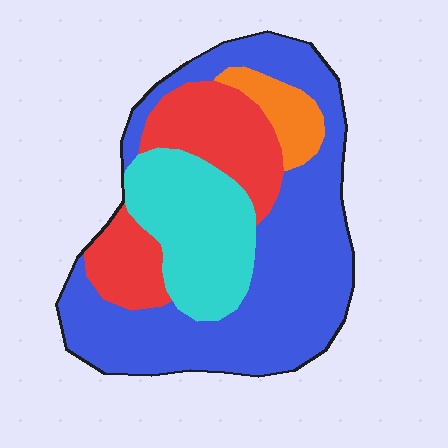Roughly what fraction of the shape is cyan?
Cyan takes up between a sixth and a third of the shape.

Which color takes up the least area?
Orange, at roughly 5%.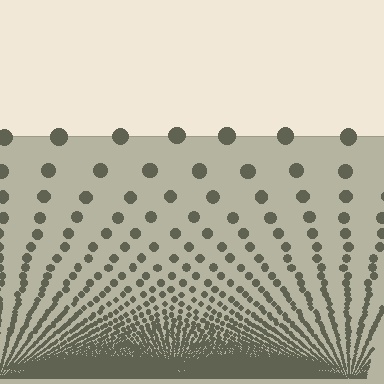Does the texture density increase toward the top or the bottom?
Density increases toward the bottom.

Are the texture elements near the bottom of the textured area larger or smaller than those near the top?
Smaller. The gradient is inverted — elements near the bottom are smaller and denser.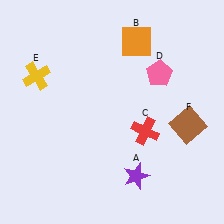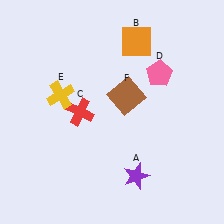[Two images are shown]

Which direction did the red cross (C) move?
The red cross (C) moved left.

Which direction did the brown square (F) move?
The brown square (F) moved left.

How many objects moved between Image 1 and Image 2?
3 objects moved between the two images.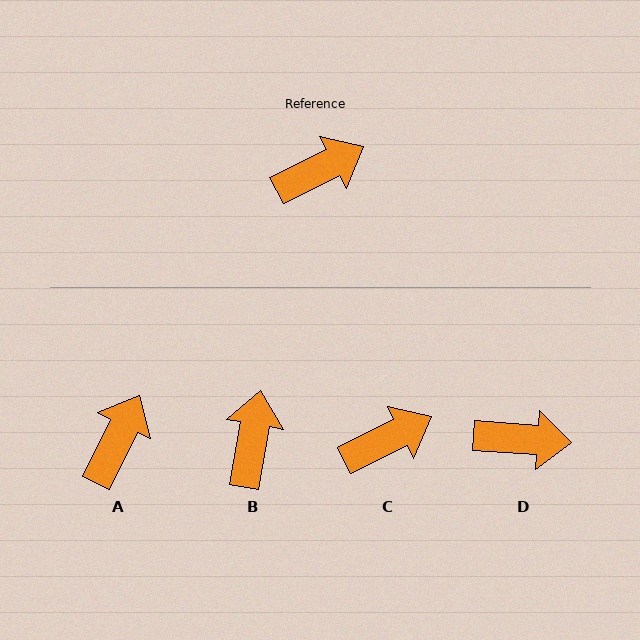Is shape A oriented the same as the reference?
No, it is off by about 37 degrees.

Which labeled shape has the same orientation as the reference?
C.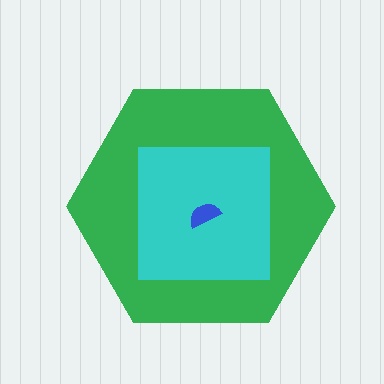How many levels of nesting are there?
3.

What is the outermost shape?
The green hexagon.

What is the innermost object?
The blue semicircle.